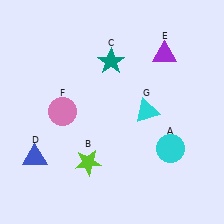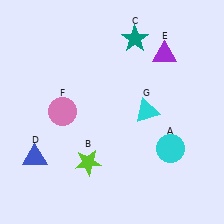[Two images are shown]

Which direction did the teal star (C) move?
The teal star (C) moved right.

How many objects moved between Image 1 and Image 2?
1 object moved between the two images.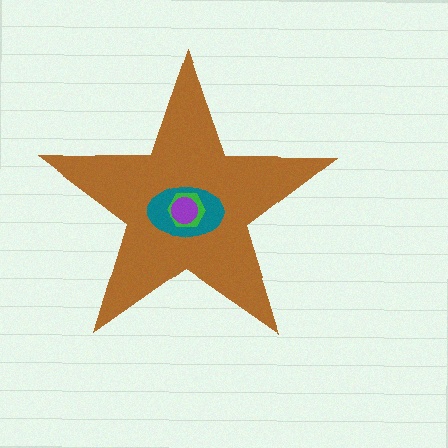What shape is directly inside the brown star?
The teal ellipse.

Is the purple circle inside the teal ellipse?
Yes.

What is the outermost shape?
The brown star.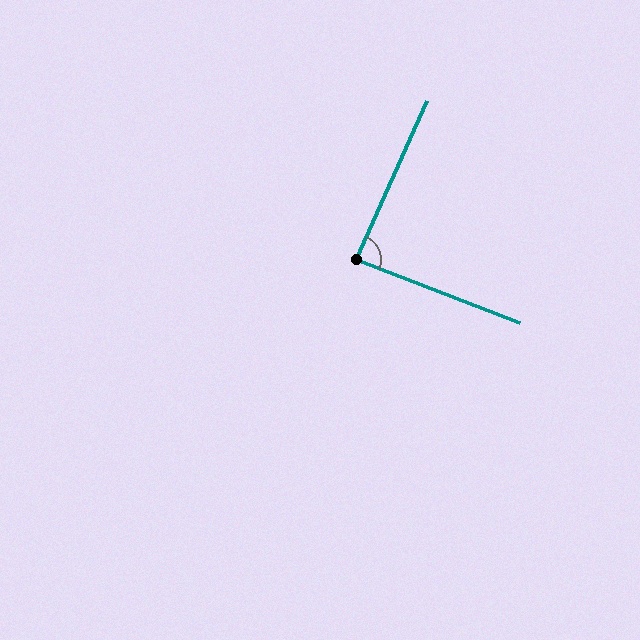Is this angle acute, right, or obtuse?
It is approximately a right angle.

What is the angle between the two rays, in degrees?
Approximately 87 degrees.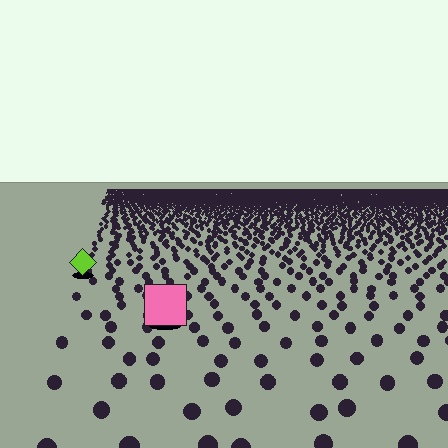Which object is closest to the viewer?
The pink square is closest. The texture marks near it are larger and more spread out.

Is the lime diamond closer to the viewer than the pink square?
No. The pink square is closer — you can tell from the texture gradient: the ground texture is coarser near it.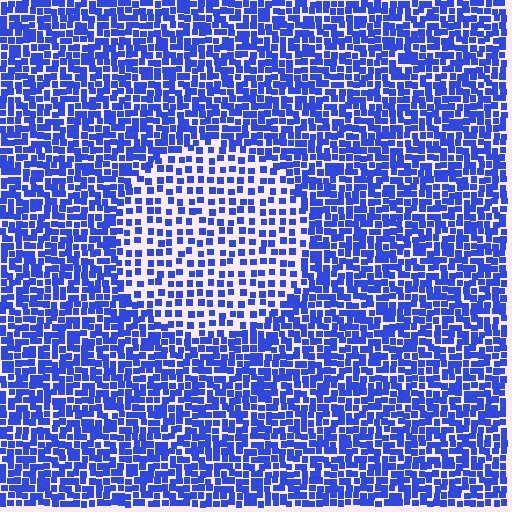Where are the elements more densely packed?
The elements are more densely packed outside the circle boundary.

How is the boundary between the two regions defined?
The boundary is defined by a change in element density (approximately 2.0x ratio). All elements are the same color, size, and shape.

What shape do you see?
I see a circle.